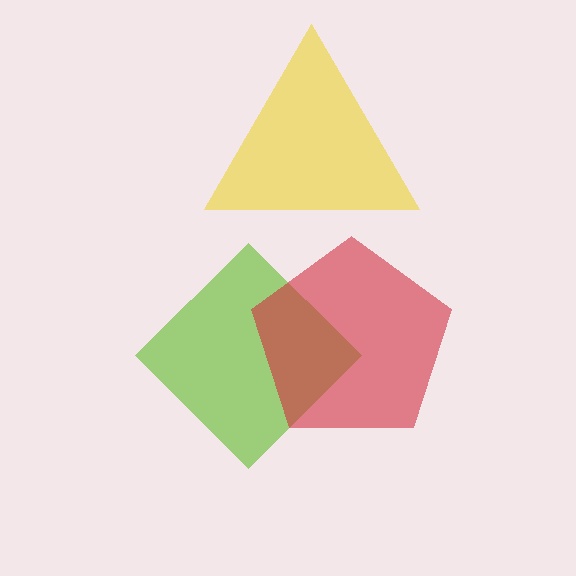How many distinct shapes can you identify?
There are 3 distinct shapes: a yellow triangle, a lime diamond, a red pentagon.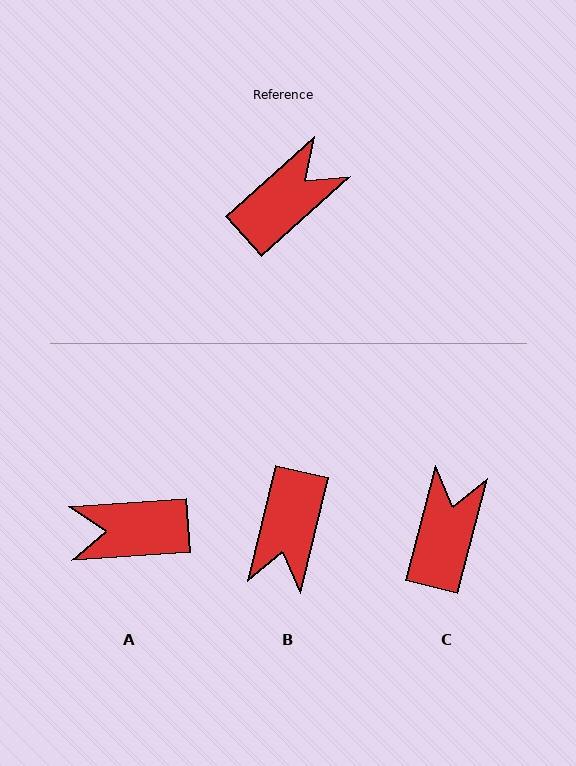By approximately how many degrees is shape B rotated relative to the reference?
Approximately 146 degrees clockwise.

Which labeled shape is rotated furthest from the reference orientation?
B, about 146 degrees away.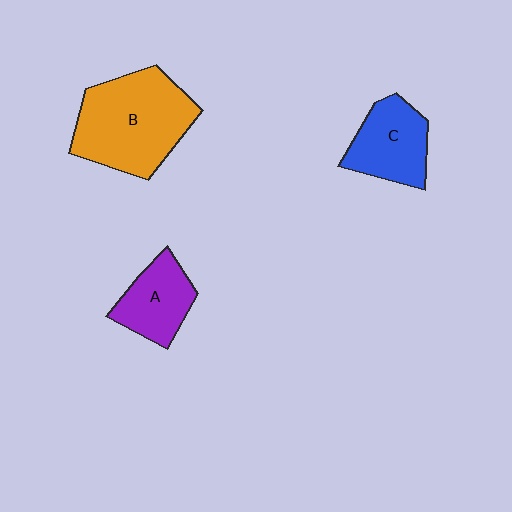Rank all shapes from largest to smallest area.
From largest to smallest: B (orange), C (blue), A (purple).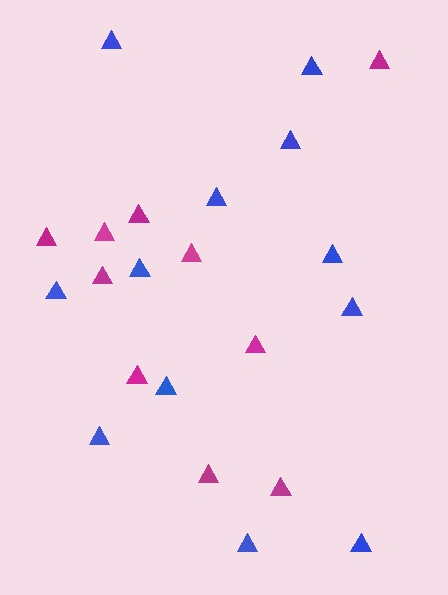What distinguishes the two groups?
There are 2 groups: one group of magenta triangles (10) and one group of blue triangles (12).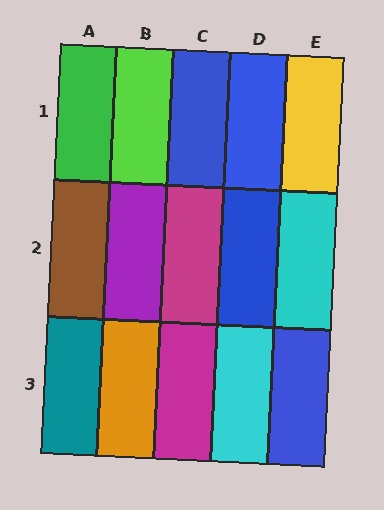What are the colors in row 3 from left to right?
Teal, orange, magenta, cyan, blue.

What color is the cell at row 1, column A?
Green.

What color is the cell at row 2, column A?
Brown.